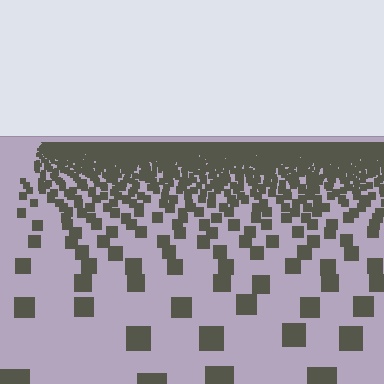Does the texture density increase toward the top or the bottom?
Density increases toward the top.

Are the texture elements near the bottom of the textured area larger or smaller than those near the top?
Larger. Near the bottom, elements are closer to the viewer and appear at a bigger on-screen size.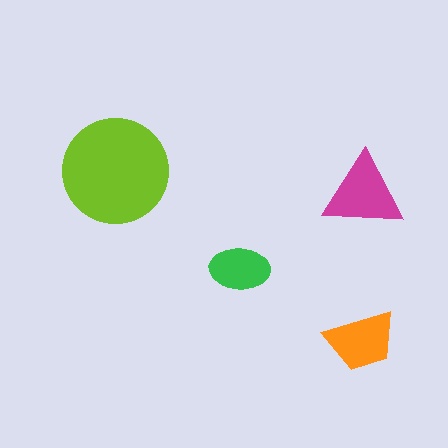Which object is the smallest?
The green ellipse.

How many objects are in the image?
There are 4 objects in the image.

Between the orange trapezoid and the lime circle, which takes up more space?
The lime circle.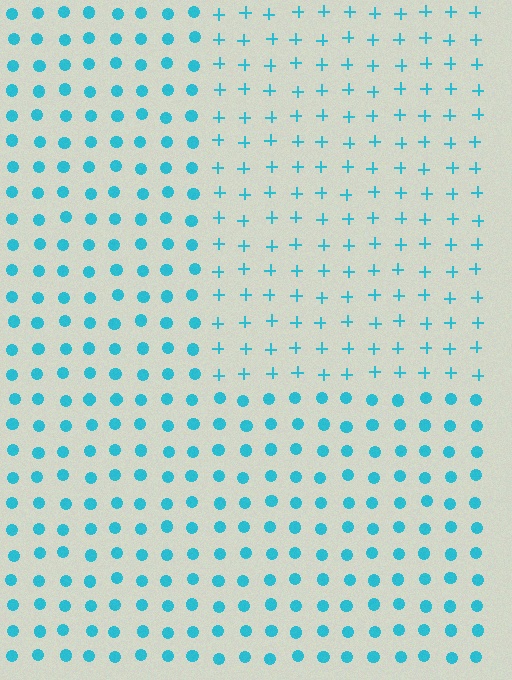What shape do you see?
I see a rectangle.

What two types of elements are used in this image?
The image uses plus signs inside the rectangle region and circles outside it.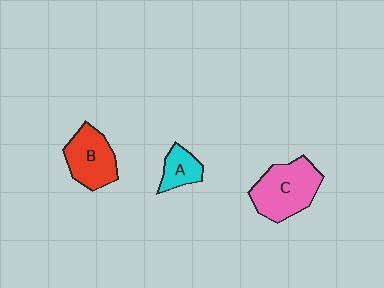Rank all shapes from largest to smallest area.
From largest to smallest: C (pink), B (red), A (cyan).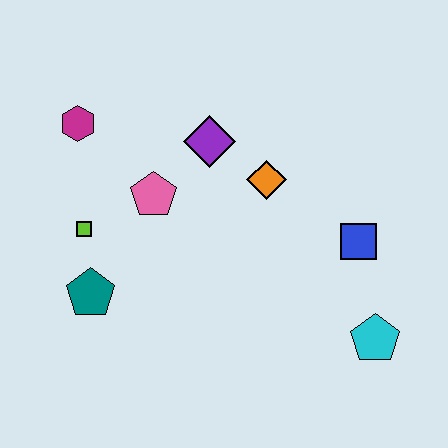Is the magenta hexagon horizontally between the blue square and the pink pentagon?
No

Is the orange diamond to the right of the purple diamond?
Yes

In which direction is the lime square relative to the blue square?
The lime square is to the left of the blue square.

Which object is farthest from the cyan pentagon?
The magenta hexagon is farthest from the cyan pentagon.